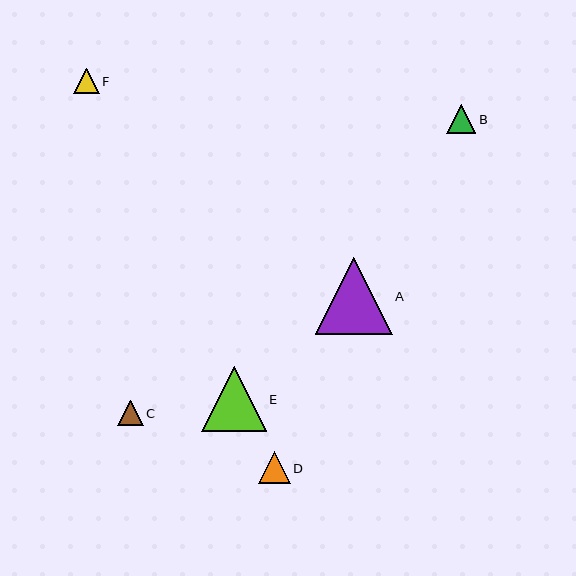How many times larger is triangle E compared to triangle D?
Triangle E is approximately 2.1 times the size of triangle D.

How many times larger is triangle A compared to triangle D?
Triangle A is approximately 2.5 times the size of triangle D.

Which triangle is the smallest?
Triangle C is the smallest with a size of approximately 25 pixels.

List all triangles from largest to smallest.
From largest to smallest: A, E, D, B, F, C.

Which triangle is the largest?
Triangle A is the largest with a size of approximately 77 pixels.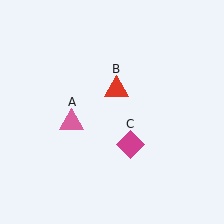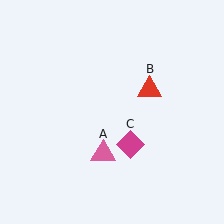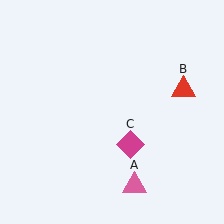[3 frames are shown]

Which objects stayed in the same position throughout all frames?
Magenta diamond (object C) remained stationary.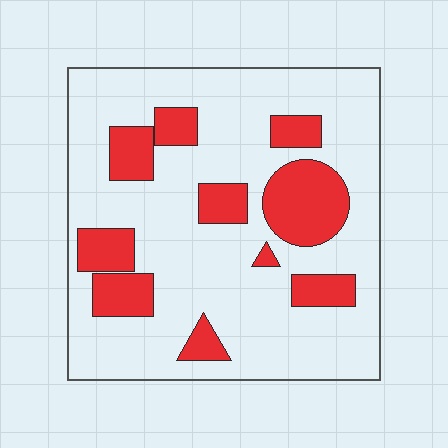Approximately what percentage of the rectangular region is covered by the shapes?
Approximately 25%.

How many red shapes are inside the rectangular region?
10.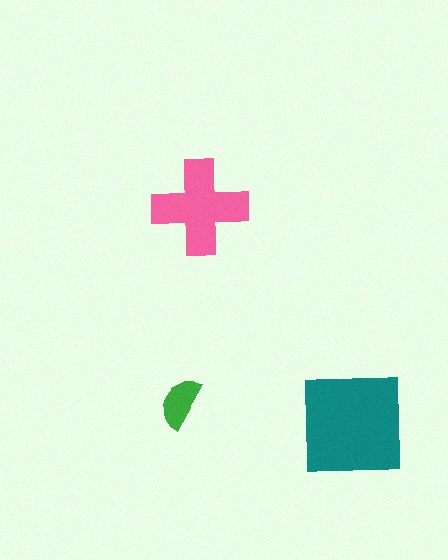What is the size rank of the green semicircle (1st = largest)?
3rd.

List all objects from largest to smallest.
The teal square, the pink cross, the green semicircle.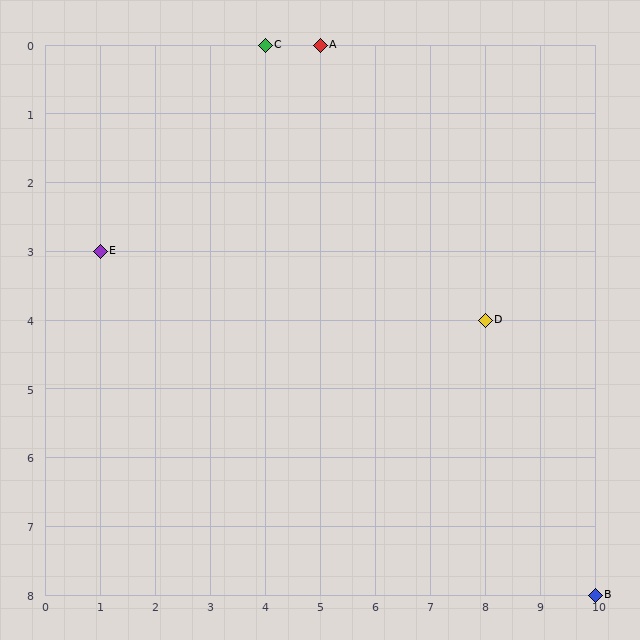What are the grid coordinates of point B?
Point B is at grid coordinates (10, 8).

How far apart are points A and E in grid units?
Points A and E are 4 columns and 3 rows apart (about 5.0 grid units diagonally).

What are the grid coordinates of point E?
Point E is at grid coordinates (1, 3).